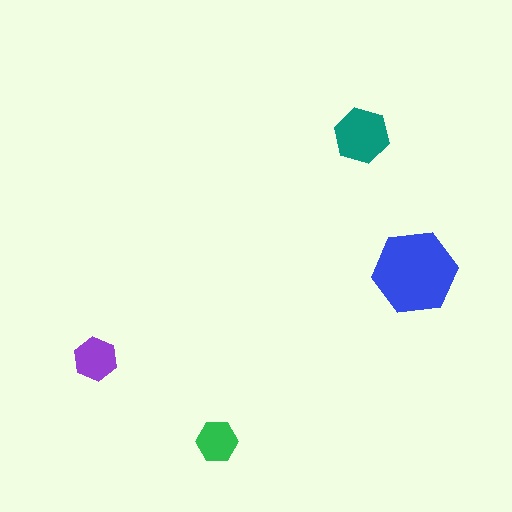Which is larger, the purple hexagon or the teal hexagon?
The teal one.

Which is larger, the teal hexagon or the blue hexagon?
The blue one.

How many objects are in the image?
There are 4 objects in the image.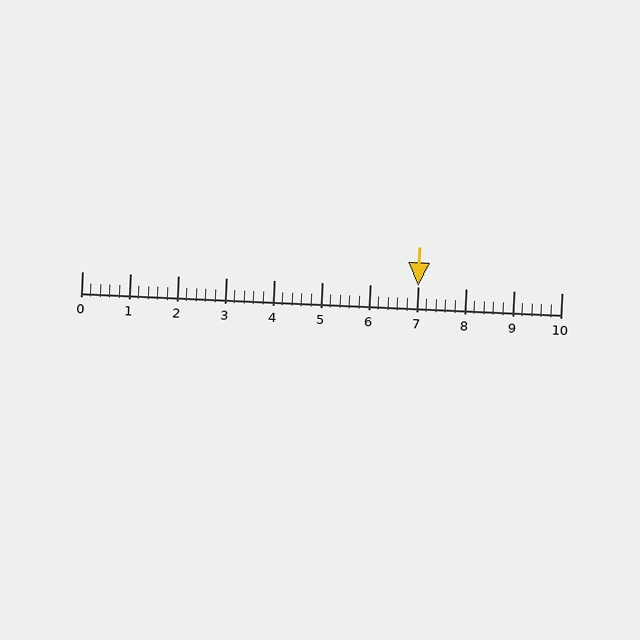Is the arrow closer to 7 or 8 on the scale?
The arrow is closer to 7.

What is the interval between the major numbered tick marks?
The major tick marks are spaced 1 units apart.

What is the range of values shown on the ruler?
The ruler shows values from 0 to 10.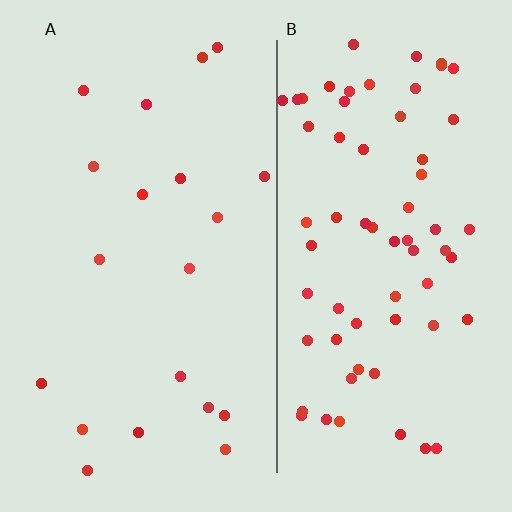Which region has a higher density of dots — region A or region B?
B (the right).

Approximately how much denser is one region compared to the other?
Approximately 3.4× — region B over region A.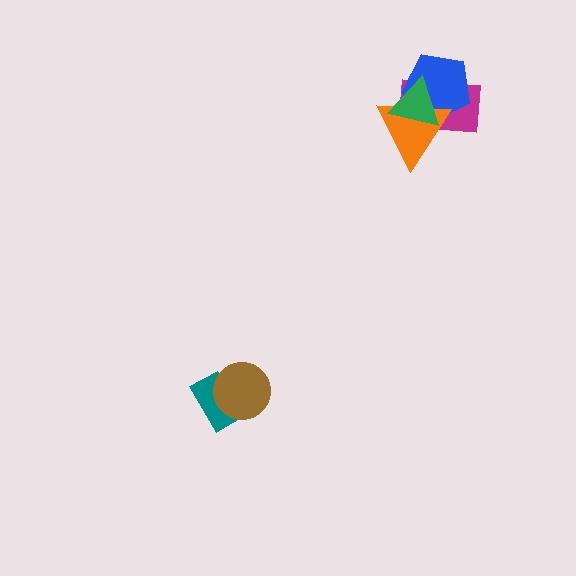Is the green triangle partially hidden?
No, no other shape covers it.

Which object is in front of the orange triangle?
The green triangle is in front of the orange triangle.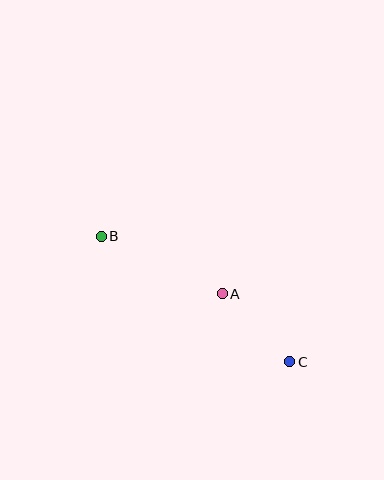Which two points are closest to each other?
Points A and C are closest to each other.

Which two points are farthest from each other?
Points B and C are farthest from each other.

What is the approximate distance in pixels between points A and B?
The distance between A and B is approximately 134 pixels.